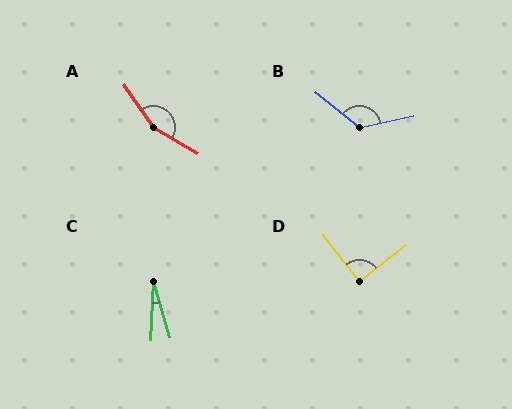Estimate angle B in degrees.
Approximately 129 degrees.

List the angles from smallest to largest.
C (19°), D (89°), B (129°), A (156°).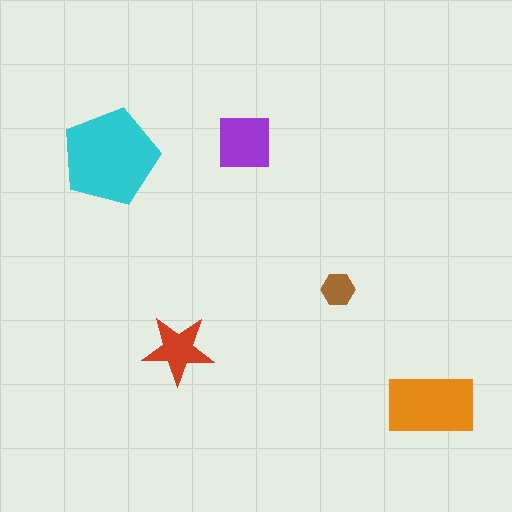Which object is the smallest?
The brown hexagon.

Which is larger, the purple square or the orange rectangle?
The orange rectangle.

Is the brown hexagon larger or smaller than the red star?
Smaller.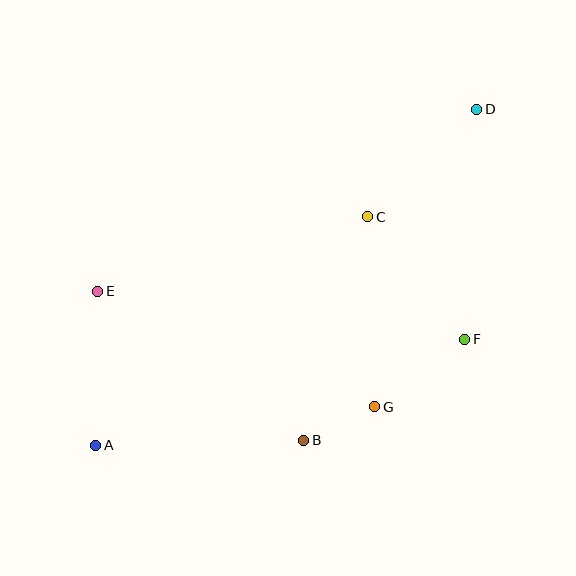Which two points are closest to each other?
Points B and G are closest to each other.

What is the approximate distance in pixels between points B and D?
The distance between B and D is approximately 373 pixels.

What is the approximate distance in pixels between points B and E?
The distance between B and E is approximately 254 pixels.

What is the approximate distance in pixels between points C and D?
The distance between C and D is approximately 153 pixels.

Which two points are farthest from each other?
Points A and D are farthest from each other.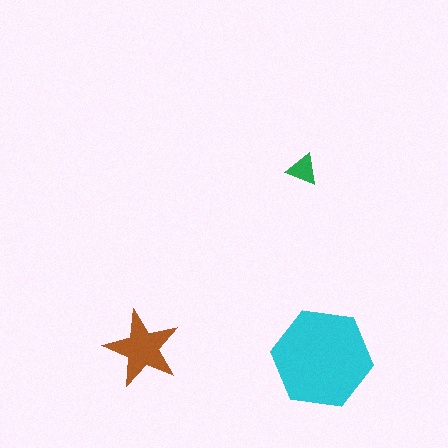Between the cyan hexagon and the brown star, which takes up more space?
The cyan hexagon.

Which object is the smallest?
The green triangle.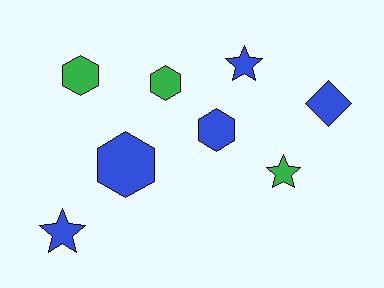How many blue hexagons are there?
There are 2 blue hexagons.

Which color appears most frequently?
Blue, with 5 objects.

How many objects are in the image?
There are 8 objects.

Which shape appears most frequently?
Hexagon, with 4 objects.